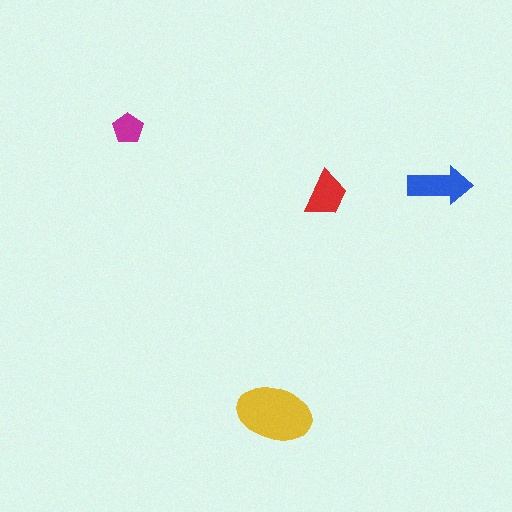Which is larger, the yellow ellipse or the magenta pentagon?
The yellow ellipse.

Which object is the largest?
The yellow ellipse.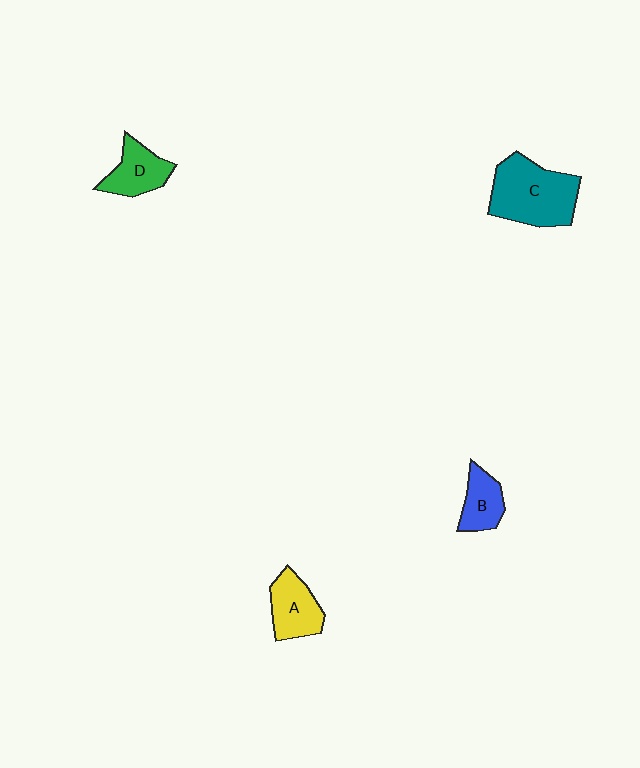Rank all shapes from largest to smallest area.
From largest to smallest: C (teal), A (yellow), D (green), B (blue).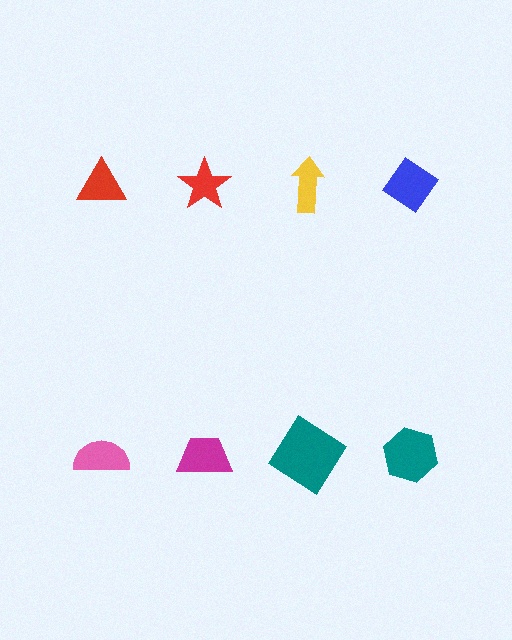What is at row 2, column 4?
A teal hexagon.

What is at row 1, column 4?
A blue diamond.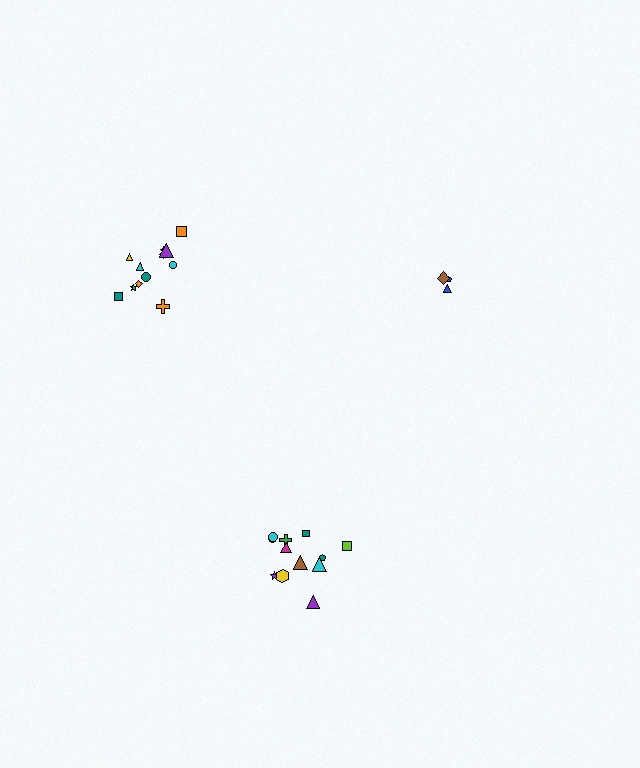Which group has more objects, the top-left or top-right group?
The top-left group.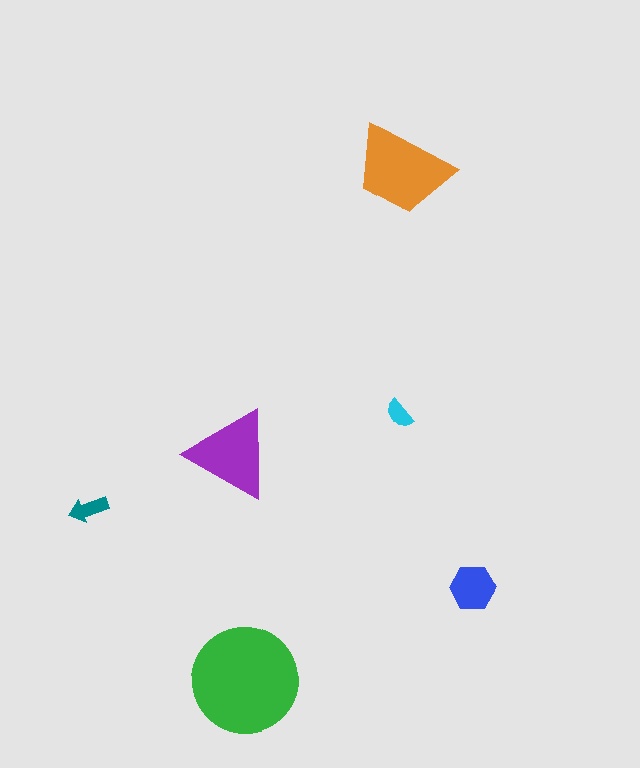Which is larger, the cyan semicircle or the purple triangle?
The purple triangle.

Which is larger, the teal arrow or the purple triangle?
The purple triangle.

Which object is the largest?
The green circle.